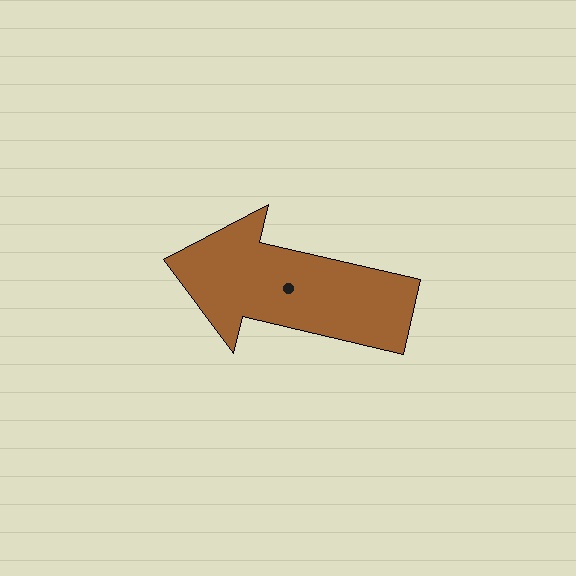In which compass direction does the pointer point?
West.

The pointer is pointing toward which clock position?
Roughly 9 o'clock.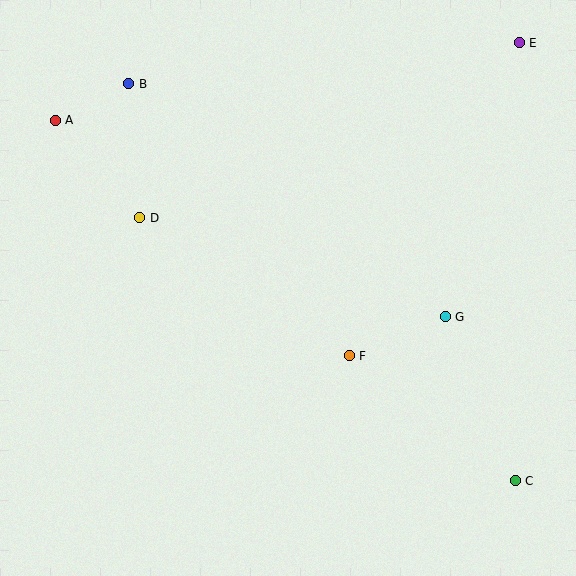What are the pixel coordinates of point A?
Point A is at (55, 120).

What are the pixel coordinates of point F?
Point F is at (349, 356).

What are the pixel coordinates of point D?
Point D is at (140, 218).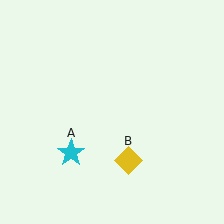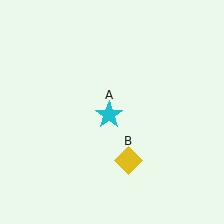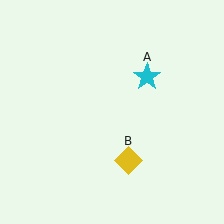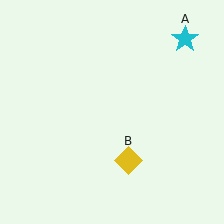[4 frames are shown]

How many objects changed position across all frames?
1 object changed position: cyan star (object A).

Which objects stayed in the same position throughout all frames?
Yellow diamond (object B) remained stationary.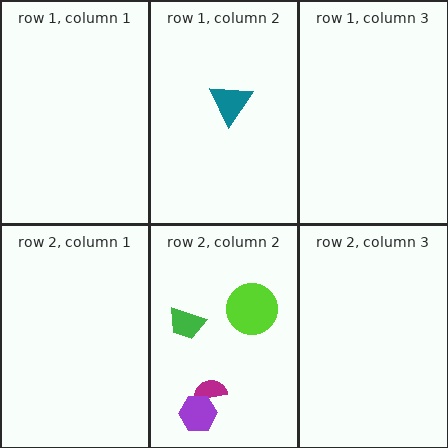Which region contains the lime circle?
The row 2, column 2 region.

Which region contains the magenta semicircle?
The row 2, column 2 region.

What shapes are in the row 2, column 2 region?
The lime circle, the green trapezoid, the magenta semicircle, the purple hexagon.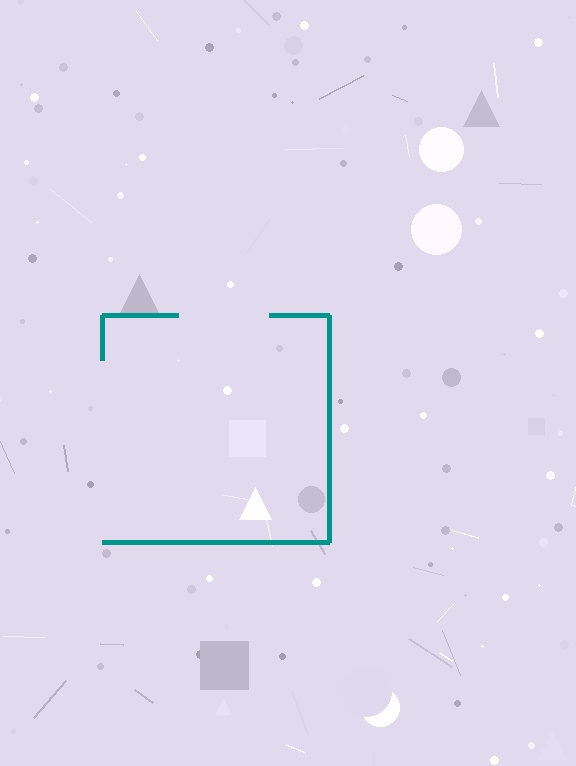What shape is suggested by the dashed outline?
The dashed outline suggests a square.